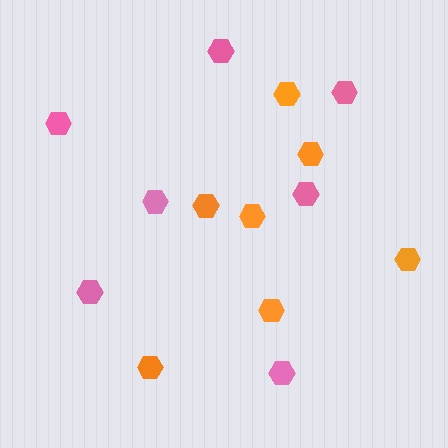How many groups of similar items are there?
There are 2 groups: one group of pink hexagons (7) and one group of orange hexagons (7).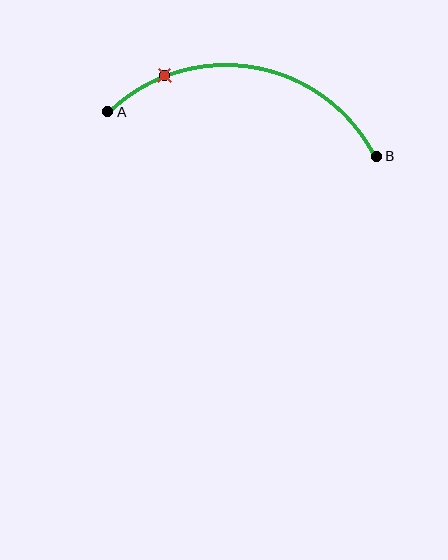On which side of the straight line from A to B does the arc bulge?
The arc bulges above the straight line connecting A and B.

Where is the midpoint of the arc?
The arc midpoint is the point on the curve farthest from the straight line joining A and B. It sits above that line.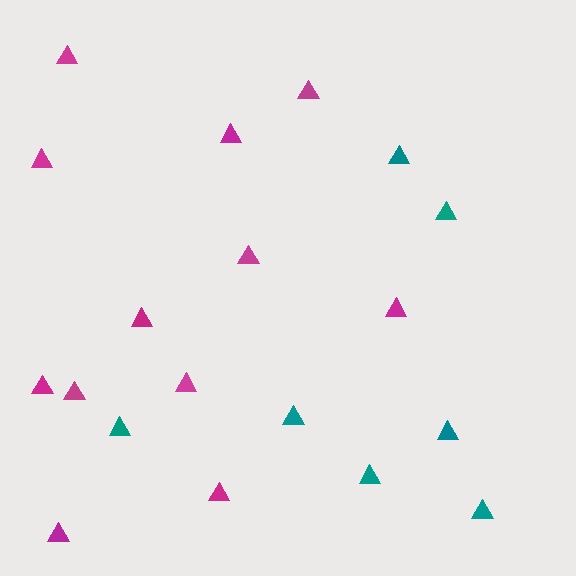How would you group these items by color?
There are 2 groups: one group of teal triangles (7) and one group of magenta triangles (12).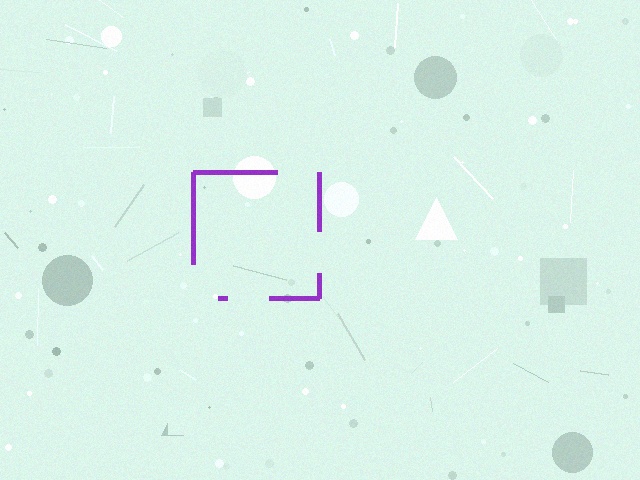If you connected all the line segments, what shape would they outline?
They would outline a square.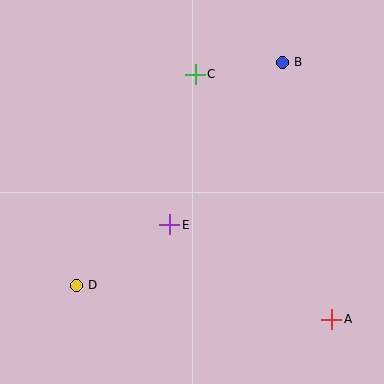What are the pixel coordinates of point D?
Point D is at (76, 285).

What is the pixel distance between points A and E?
The distance between A and E is 188 pixels.